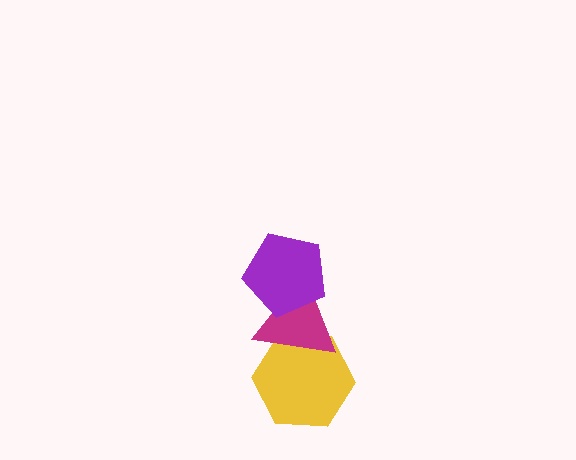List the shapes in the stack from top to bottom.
From top to bottom: the purple pentagon, the magenta triangle, the yellow hexagon.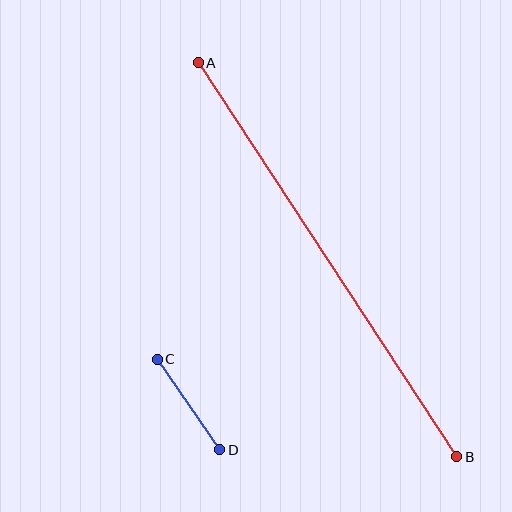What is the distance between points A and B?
The distance is approximately 471 pixels.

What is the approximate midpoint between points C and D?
The midpoint is at approximately (188, 405) pixels.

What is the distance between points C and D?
The distance is approximately 110 pixels.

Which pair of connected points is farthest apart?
Points A and B are farthest apart.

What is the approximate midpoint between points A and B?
The midpoint is at approximately (327, 260) pixels.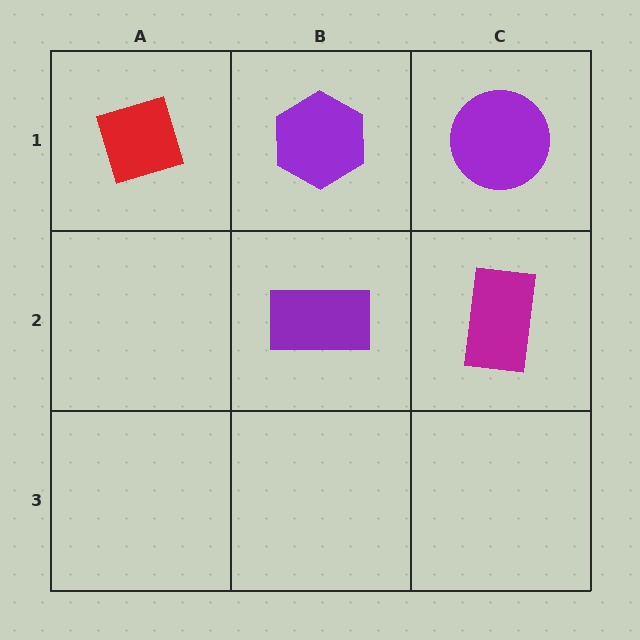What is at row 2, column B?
A purple rectangle.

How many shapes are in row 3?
0 shapes.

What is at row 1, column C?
A purple circle.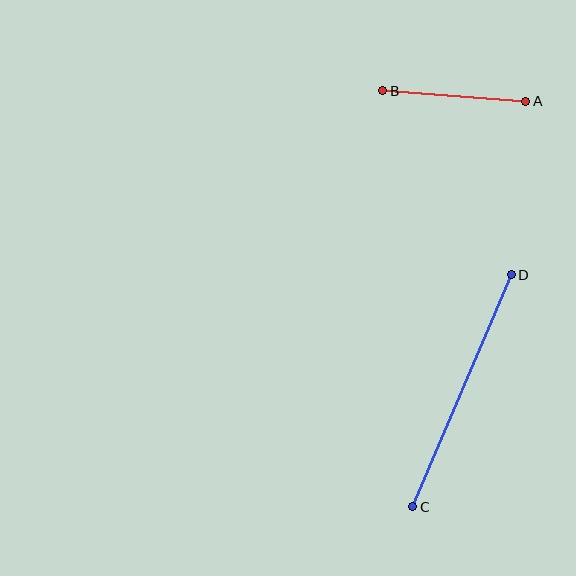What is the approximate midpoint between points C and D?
The midpoint is at approximately (462, 391) pixels.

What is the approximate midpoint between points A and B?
The midpoint is at approximately (454, 96) pixels.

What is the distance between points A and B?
The distance is approximately 144 pixels.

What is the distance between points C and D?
The distance is approximately 252 pixels.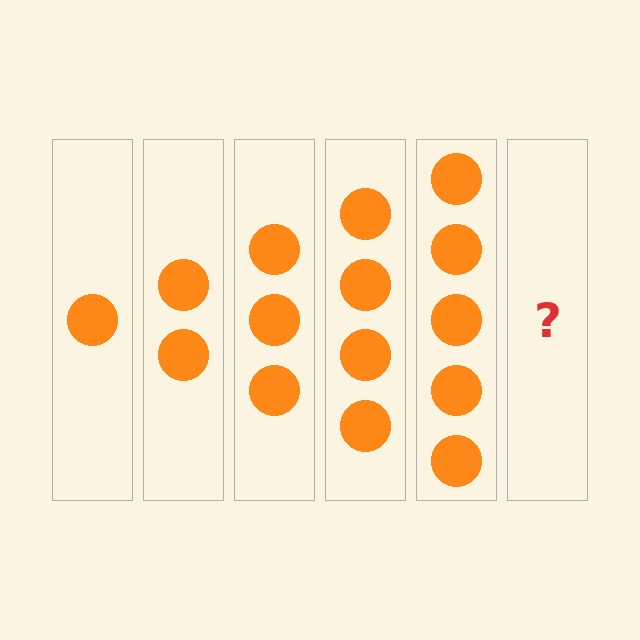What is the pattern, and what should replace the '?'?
The pattern is that each step adds one more circle. The '?' should be 6 circles.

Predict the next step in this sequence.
The next step is 6 circles.